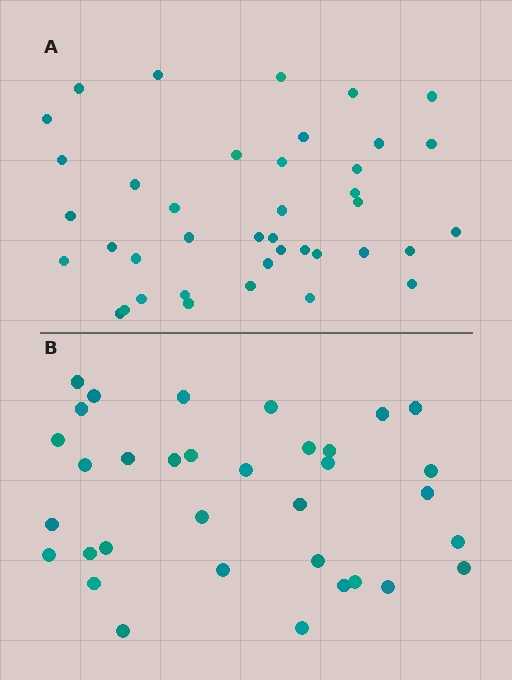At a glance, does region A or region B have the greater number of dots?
Region A (the top region) has more dots.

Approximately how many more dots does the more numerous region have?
Region A has about 6 more dots than region B.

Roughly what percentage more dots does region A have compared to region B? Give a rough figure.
About 20% more.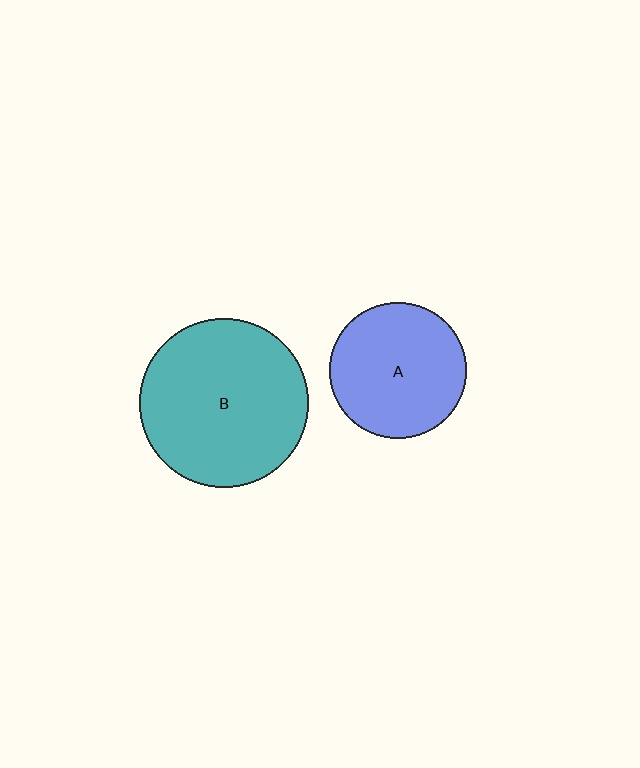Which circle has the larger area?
Circle B (teal).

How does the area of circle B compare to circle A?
Approximately 1.5 times.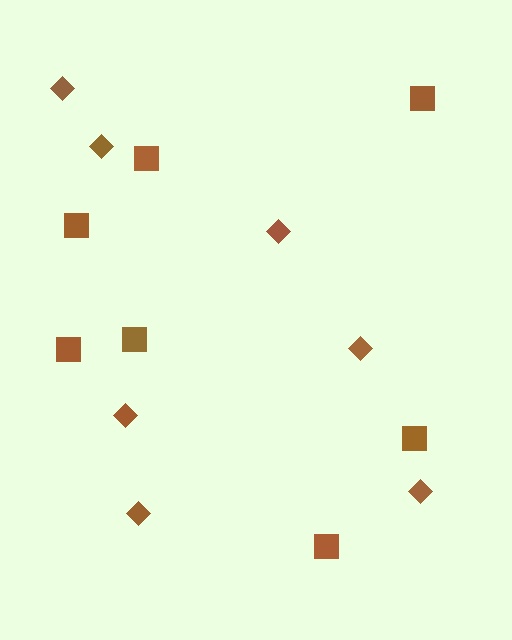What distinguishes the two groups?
There are 2 groups: one group of diamonds (7) and one group of squares (7).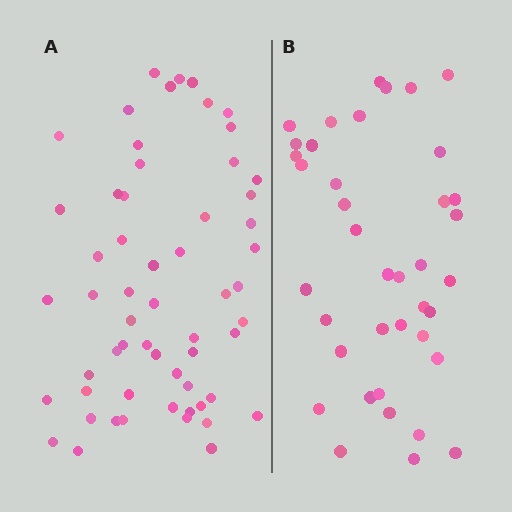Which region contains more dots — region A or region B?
Region A (the left region) has more dots.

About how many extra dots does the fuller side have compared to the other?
Region A has approximately 20 more dots than region B.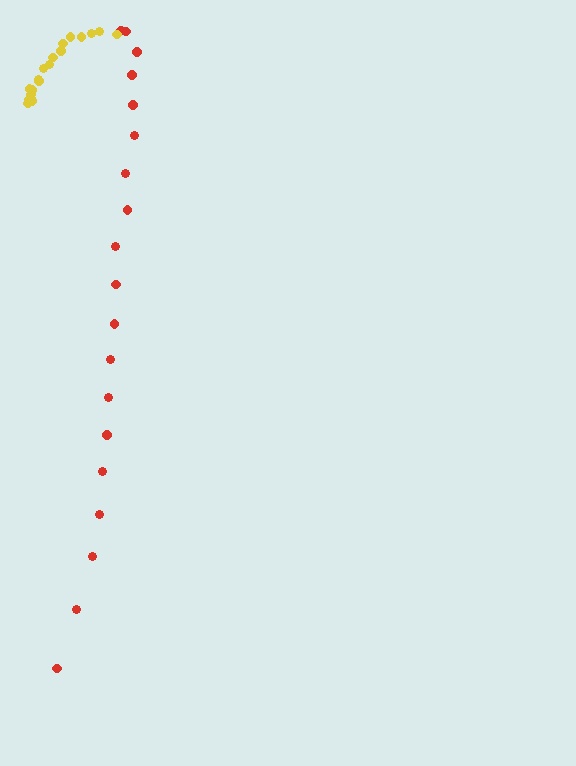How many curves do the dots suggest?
There are 2 distinct paths.